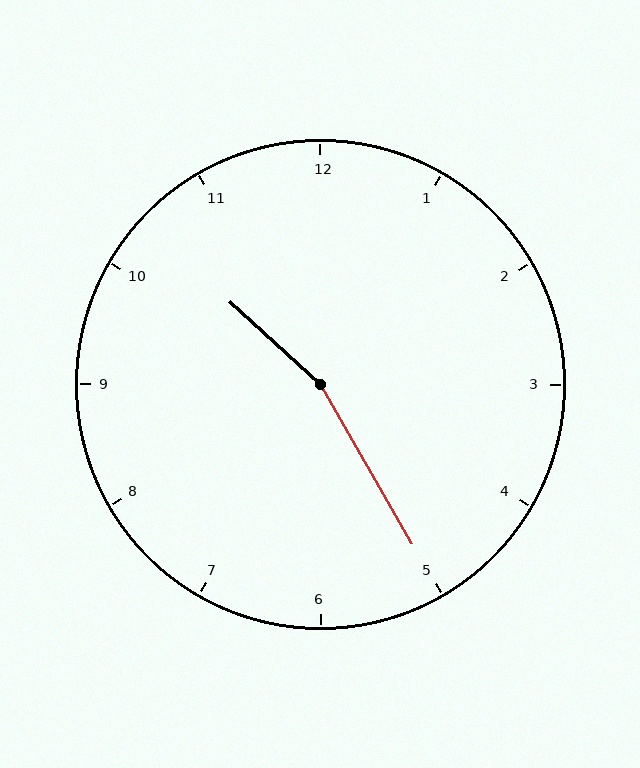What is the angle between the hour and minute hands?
Approximately 162 degrees.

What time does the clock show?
10:25.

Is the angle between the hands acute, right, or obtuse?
It is obtuse.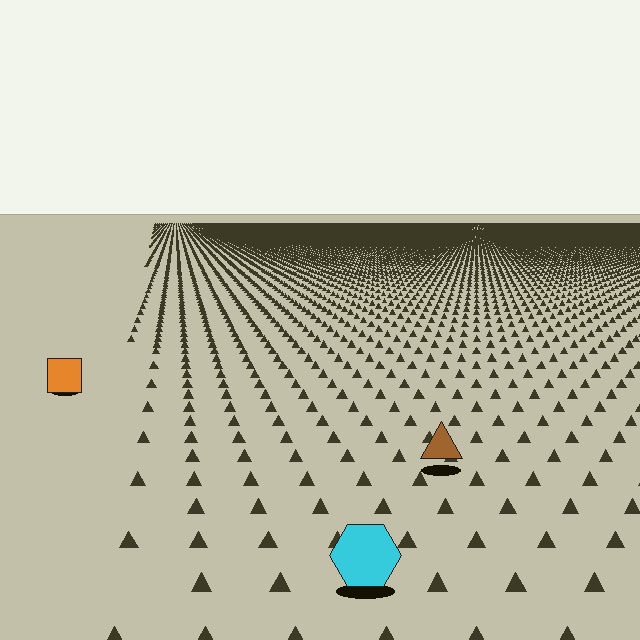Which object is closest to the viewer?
The cyan hexagon is closest. The texture marks near it are larger and more spread out.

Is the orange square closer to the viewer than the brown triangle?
No. The brown triangle is closer — you can tell from the texture gradient: the ground texture is coarser near it.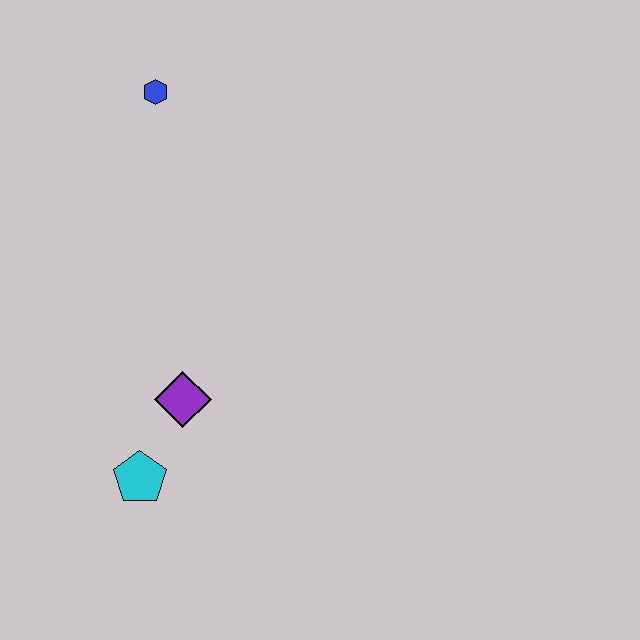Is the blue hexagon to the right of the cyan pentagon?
Yes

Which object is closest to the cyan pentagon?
The purple diamond is closest to the cyan pentagon.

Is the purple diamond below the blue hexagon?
Yes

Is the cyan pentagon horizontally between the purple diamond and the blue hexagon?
No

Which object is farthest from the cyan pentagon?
The blue hexagon is farthest from the cyan pentagon.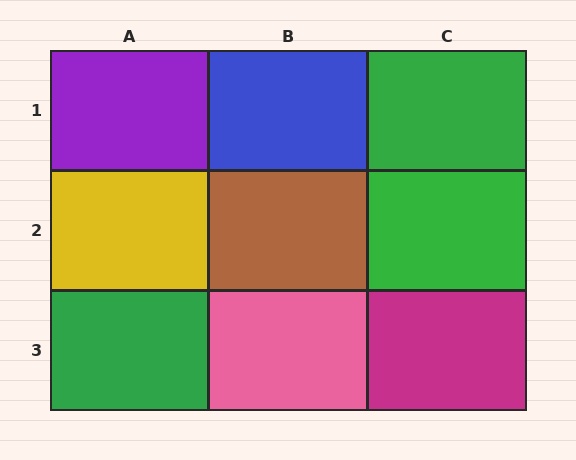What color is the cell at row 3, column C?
Magenta.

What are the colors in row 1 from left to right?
Purple, blue, green.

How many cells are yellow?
1 cell is yellow.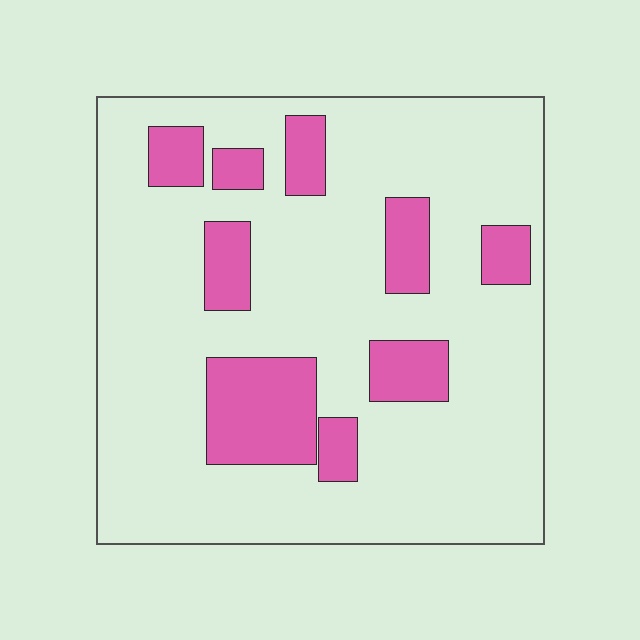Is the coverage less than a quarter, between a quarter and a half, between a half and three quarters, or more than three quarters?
Less than a quarter.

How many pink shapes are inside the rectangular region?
9.